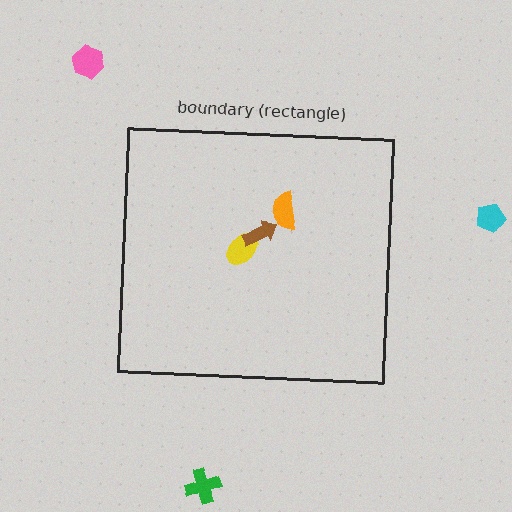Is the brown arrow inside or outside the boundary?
Inside.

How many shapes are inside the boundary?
3 inside, 3 outside.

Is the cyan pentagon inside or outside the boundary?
Outside.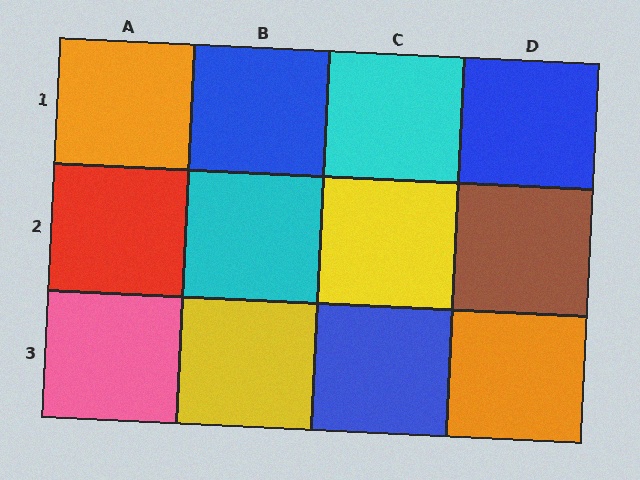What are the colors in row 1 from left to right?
Orange, blue, cyan, blue.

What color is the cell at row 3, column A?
Pink.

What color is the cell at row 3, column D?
Orange.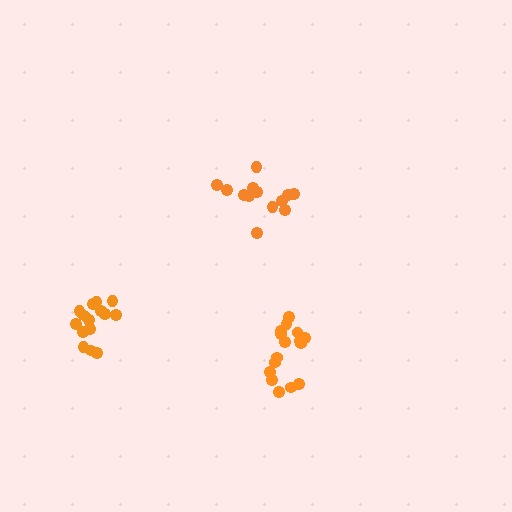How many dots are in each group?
Group 1: 16 dots, Group 2: 13 dots, Group 3: 15 dots (44 total).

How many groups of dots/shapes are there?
There are 3 groups.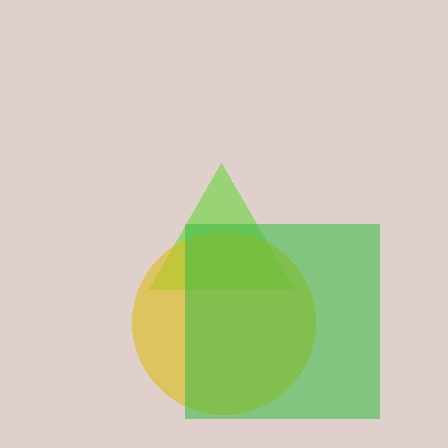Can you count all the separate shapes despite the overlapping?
Yes, there are 3 separate shapes.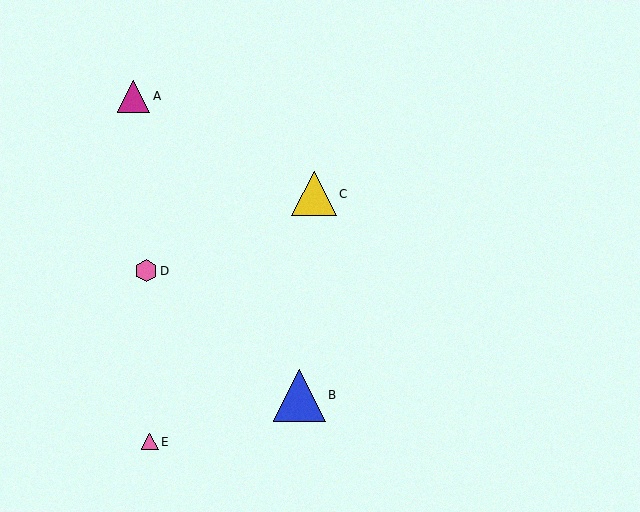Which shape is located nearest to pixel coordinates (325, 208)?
The yellow triangle (labeled C) at (315, 194) is nearest to that location.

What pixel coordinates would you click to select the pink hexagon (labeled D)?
Click at (146, 271) to select the pink hexagon D.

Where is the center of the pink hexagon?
The center of the pink hexagon is at (146, 271).